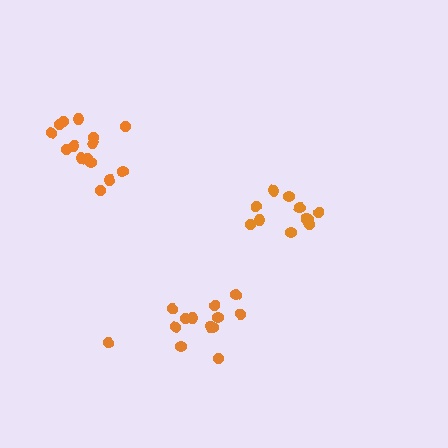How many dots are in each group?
Group 1: 13 dots, Group 2: 13 dots, Group 3: 15 dots (41 total).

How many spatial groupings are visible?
There are 3 spatial groupings.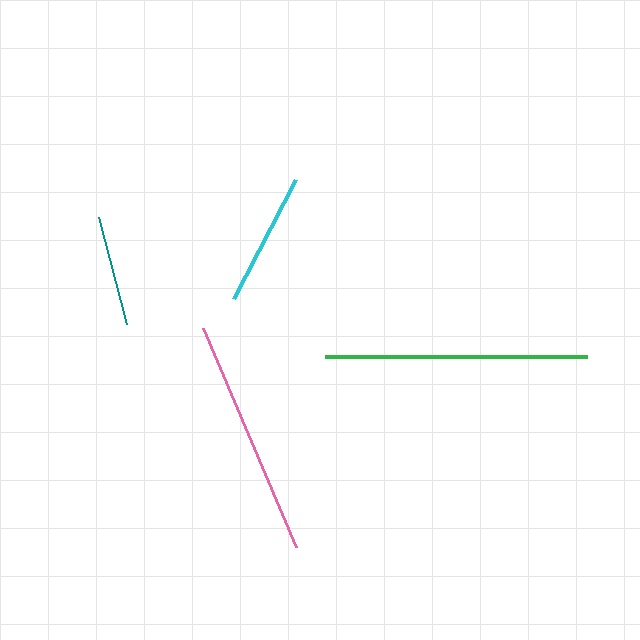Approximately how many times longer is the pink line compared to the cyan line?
The pink line is approximately 1.8 times the length of the cyan line.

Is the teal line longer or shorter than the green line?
The green line is longer than the teal line.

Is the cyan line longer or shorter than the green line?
The green line is longer than the cyan line.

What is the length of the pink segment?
The pink segment is approximately 239 pixels long.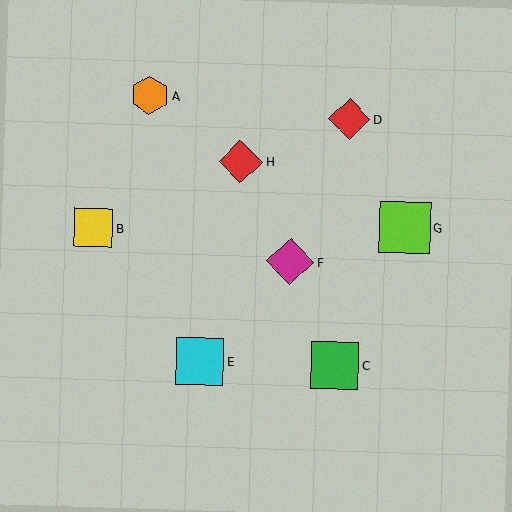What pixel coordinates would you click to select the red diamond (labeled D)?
Click at (349, 119) to select the red diamond D.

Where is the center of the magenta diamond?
The center of the magenta diamond is at (290, 262).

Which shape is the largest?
The lime square (labeled G) is the largest.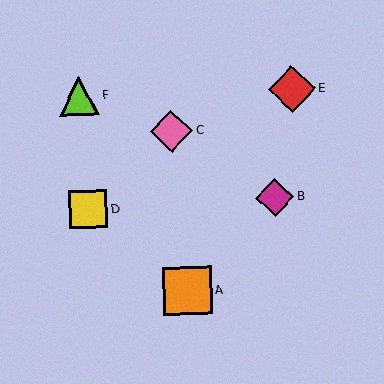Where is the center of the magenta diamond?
The center of the magenta diamond is at (275, 197).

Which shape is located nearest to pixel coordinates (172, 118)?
The pink diamond (labeled C) at (171, 131) is nearest to that location.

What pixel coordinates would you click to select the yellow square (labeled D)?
Click at (88, 209) to select the yellow square D.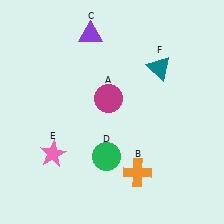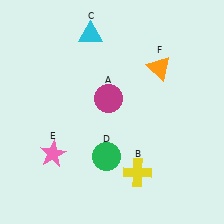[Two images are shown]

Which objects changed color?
B changed from orange to yellow. C changed from purple to cyan. F changed from teal to orange.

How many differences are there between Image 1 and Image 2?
There are 3 differences between the two images.